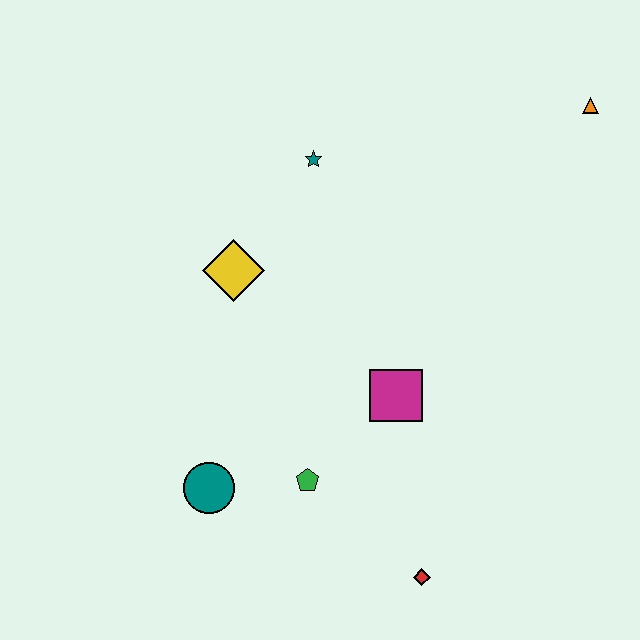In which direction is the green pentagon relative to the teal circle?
The green pentagon is to the right of the teal circle.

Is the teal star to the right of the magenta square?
No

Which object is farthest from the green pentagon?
The orange triangle is farthest from the green pentagon.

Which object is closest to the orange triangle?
The teal star is closest to the orange triangle.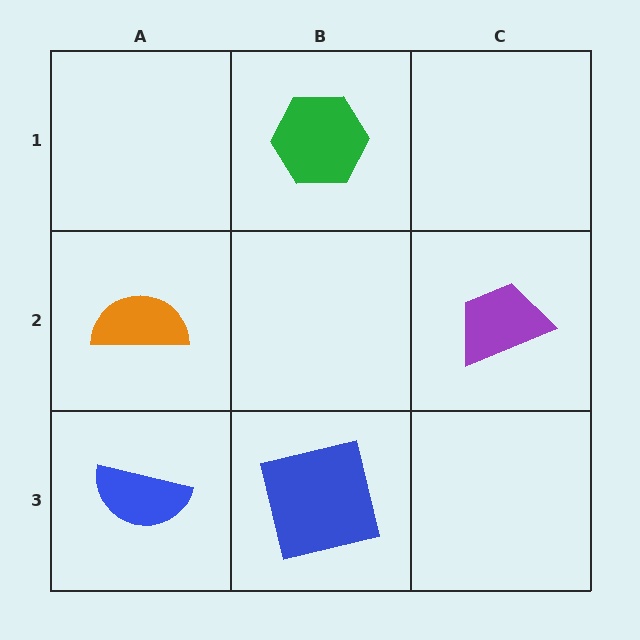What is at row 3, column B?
A blue square.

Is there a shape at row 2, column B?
No, that cell is empty.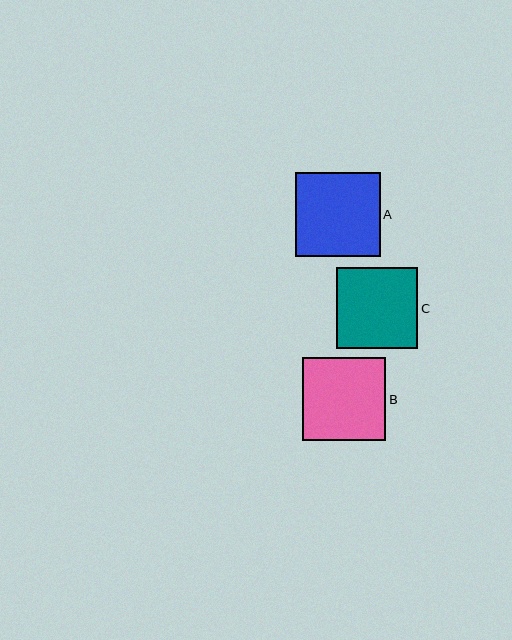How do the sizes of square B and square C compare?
Square B and square C are approximately the same size.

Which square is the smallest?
Square C is the smallest with a size of approximately 81 pixels.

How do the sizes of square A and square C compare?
Square A and square C are approximately the same size.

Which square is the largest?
Square A is the largest with a size of approximately 84 pixels.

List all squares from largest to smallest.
From largest to smallest: A, B, C.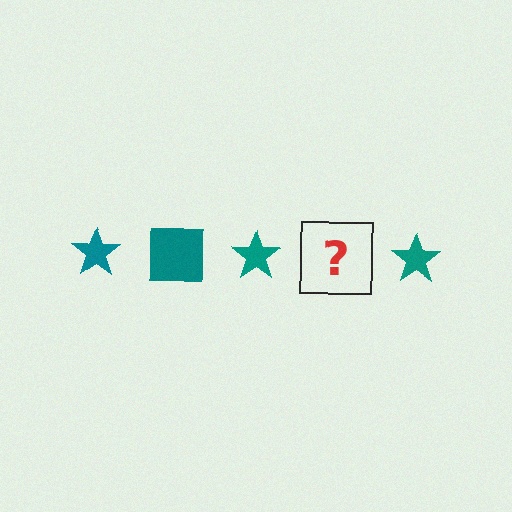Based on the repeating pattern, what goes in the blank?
The blank should be a teal square.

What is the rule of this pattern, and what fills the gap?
The rule is that the pattern cycles through star, square shapes in teal. The gap should be filled with a teal square.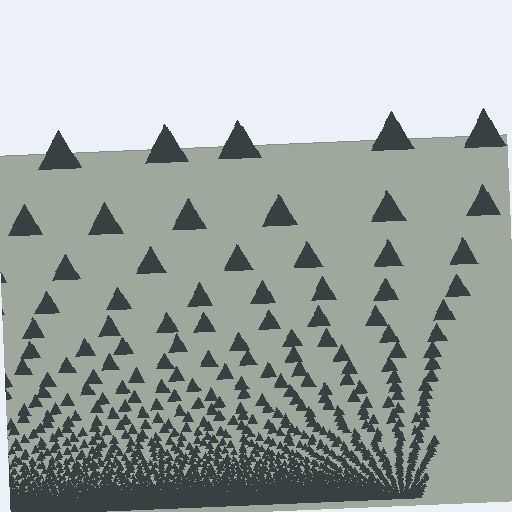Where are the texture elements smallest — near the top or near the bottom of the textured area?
Near the bottom.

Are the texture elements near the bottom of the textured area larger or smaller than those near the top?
Smaller. The gradient is inverted — elements near the bottom are smaller and denser.